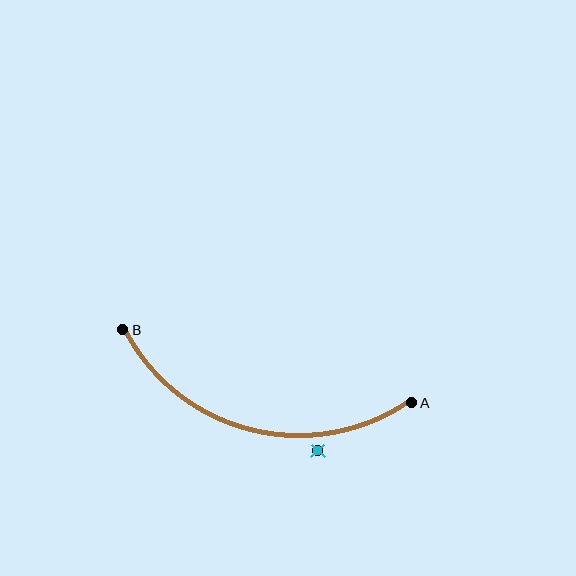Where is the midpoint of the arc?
The arc midpoint is the point on the curve farthest from the straight line joining A and B. It sits below that line.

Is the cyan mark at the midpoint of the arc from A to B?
No — the cyan mark does not lie on the arc at all. It sits slightly outside the curve.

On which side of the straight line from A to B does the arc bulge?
The arc bulges below the straight line connecting A and B.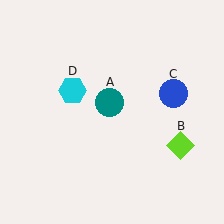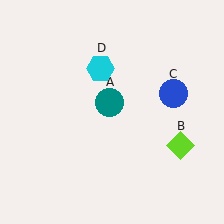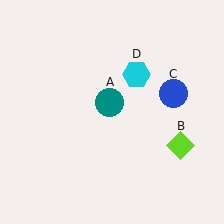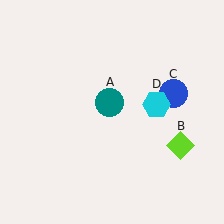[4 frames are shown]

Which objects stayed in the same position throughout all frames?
Teal circle (object A) and lime diamond (object B) and blue circle (object C) remained stationary.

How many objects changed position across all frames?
1 object changed position: cyan hexagon (object D).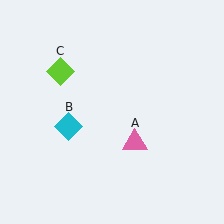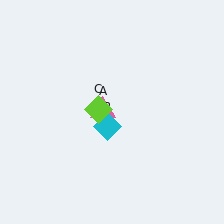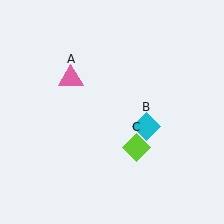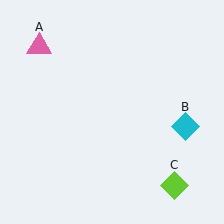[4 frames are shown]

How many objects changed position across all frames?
3 objects changed position: pink triangle (object A), cyan diamond (object B), lime diamond (object C).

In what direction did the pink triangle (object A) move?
The pink triangle (object A) moved up and to the left.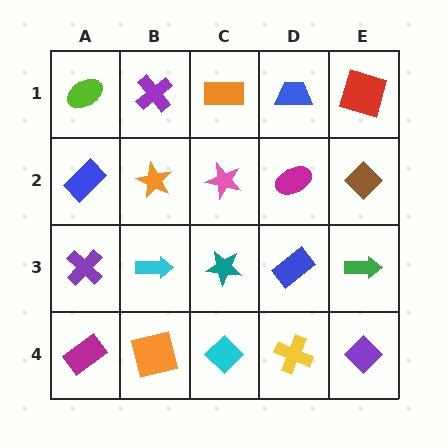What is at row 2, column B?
An orange star.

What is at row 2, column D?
A magenta ellipse.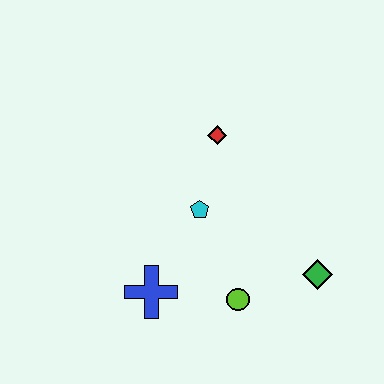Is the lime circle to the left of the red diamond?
No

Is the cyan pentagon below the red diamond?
Yes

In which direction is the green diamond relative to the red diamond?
The green diamond is below the red diamond.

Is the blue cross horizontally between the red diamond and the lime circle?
No